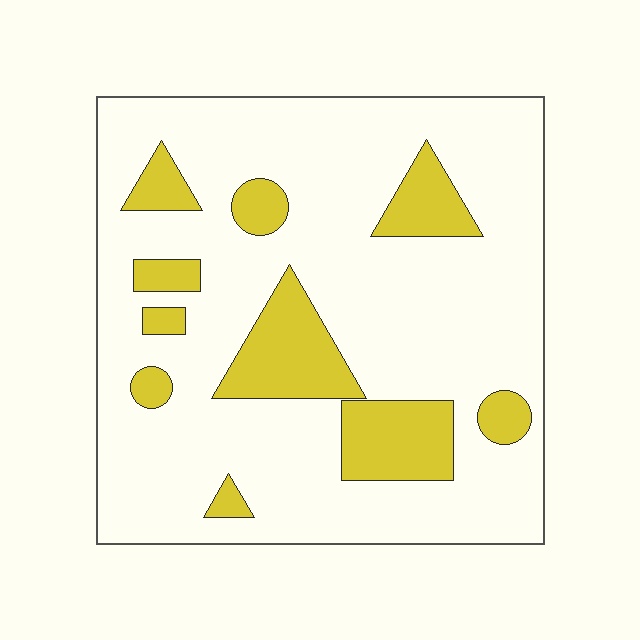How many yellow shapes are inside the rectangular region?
10.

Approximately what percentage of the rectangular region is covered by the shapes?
Approximately 20%.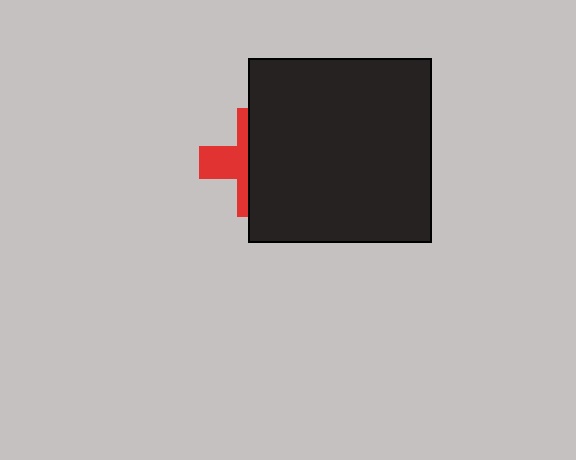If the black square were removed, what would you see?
You would see the complete red cross.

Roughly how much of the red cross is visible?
A small part of it is visible (roughly 39%).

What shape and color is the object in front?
The object in front is a black square.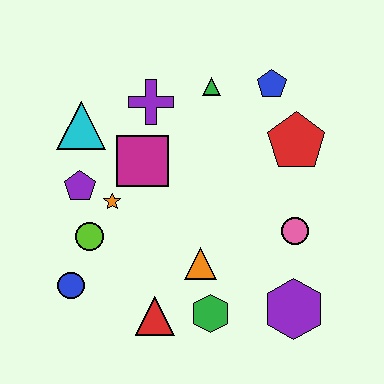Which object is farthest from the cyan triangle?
The purple hexagon is farthest from the cyan triangle.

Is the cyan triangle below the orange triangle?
No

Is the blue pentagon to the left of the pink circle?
Yes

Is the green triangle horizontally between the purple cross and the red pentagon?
Yes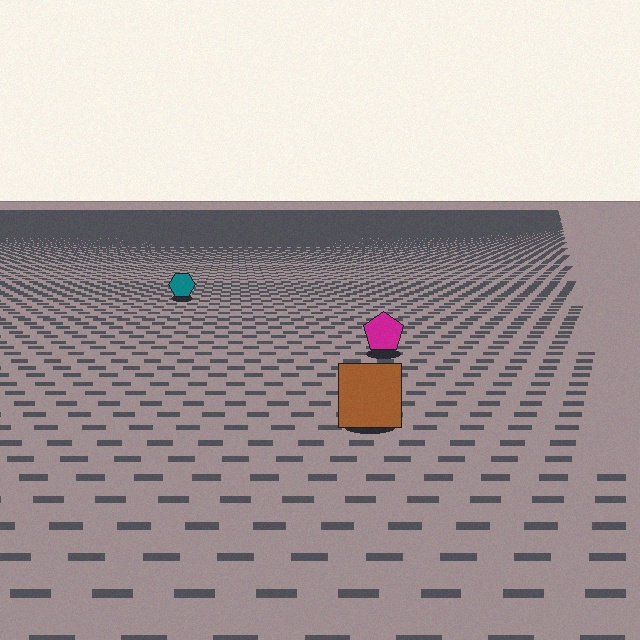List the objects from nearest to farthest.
From nearest to farthest: the brown square, the magenta pentagon, the teal hexagon.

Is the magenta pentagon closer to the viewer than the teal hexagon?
Yes. The magenta pentagon is closer — you can tell from the texture gradient: the ground texture is coarser near it.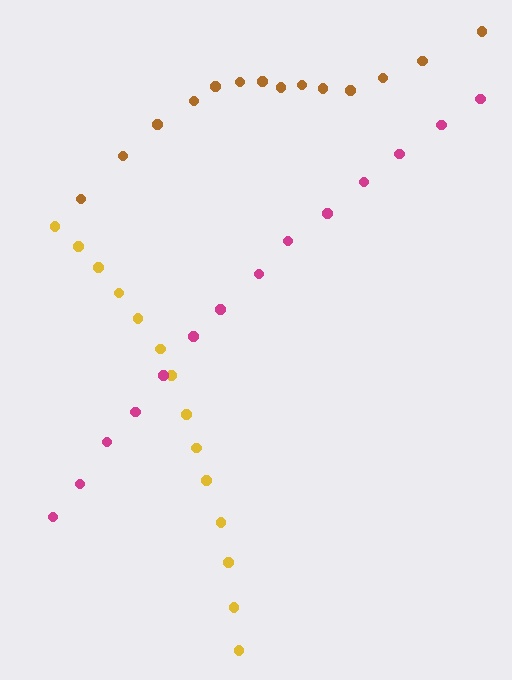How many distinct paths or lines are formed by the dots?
There are 3 distinct paths.